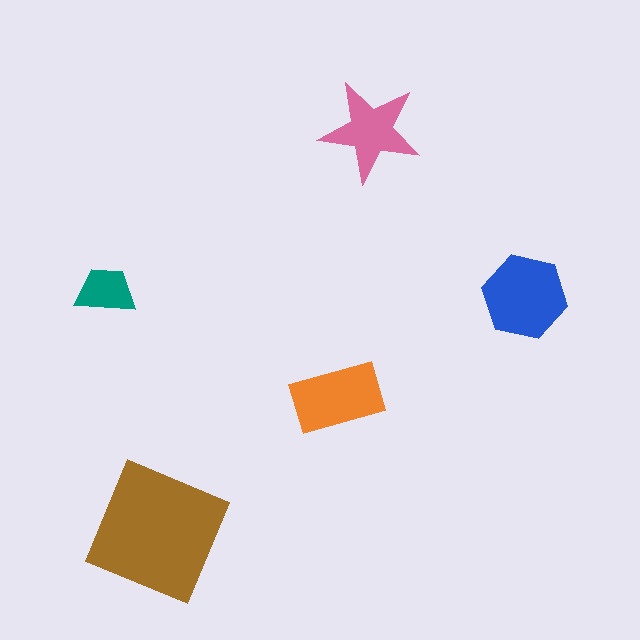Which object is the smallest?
The teal trapezoid.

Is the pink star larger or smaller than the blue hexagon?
Smaller.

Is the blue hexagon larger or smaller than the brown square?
Smaller.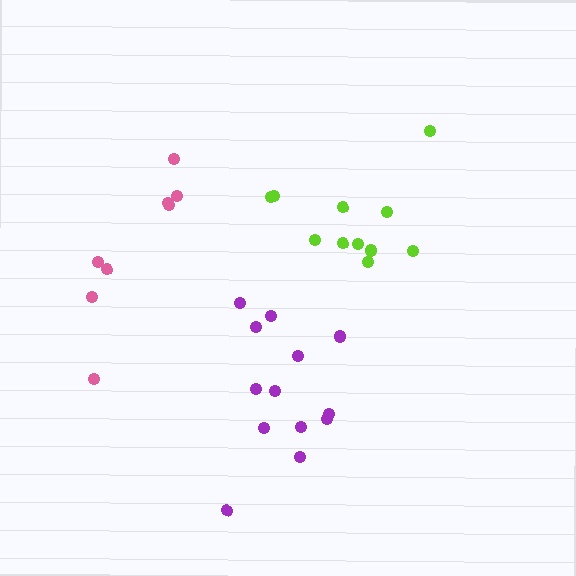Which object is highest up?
The lime cluster is topmost.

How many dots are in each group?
Group 1: 11 dots, Group 2: 13 dots, Group 3: 8 dots (32 total).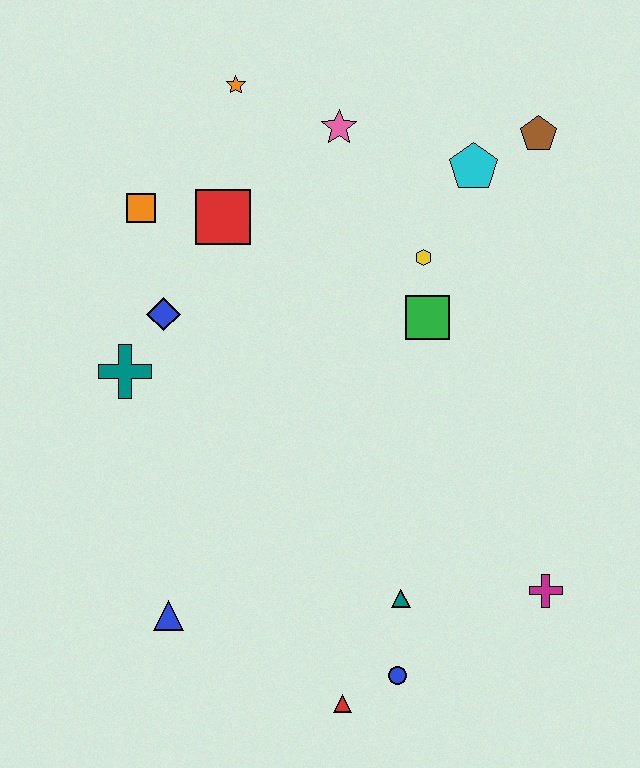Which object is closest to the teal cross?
The blue diamond is closest to the teal cross.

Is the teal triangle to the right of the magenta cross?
No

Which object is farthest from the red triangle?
The orange star is farthest from the red triangle.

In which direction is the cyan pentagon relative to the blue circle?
The cyan pentagon is above the blue circle.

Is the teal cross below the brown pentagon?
Yes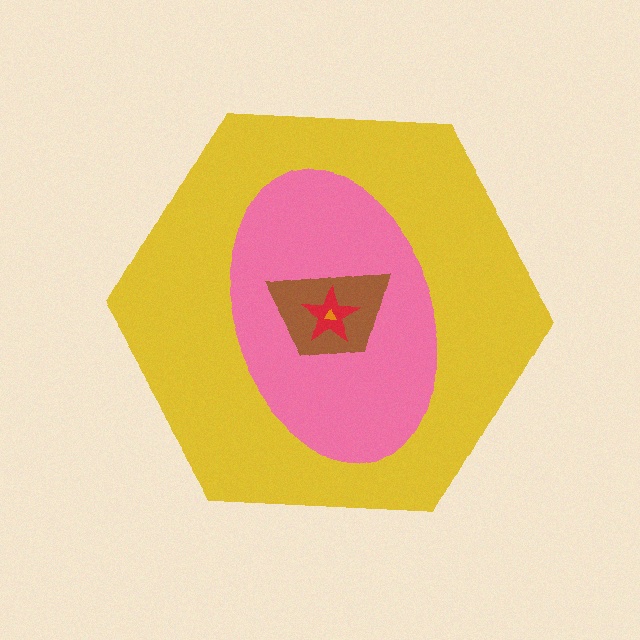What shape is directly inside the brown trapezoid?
The red star.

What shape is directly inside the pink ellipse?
The brown trapezoid.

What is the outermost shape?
The yellow hexagon.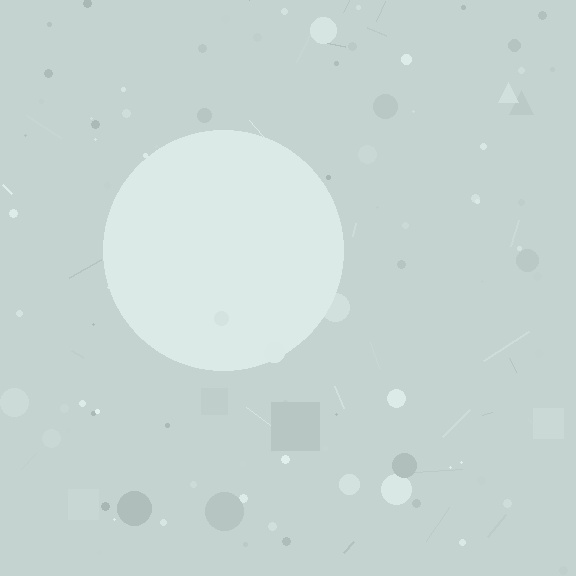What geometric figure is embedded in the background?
A circle is embedded in the background.